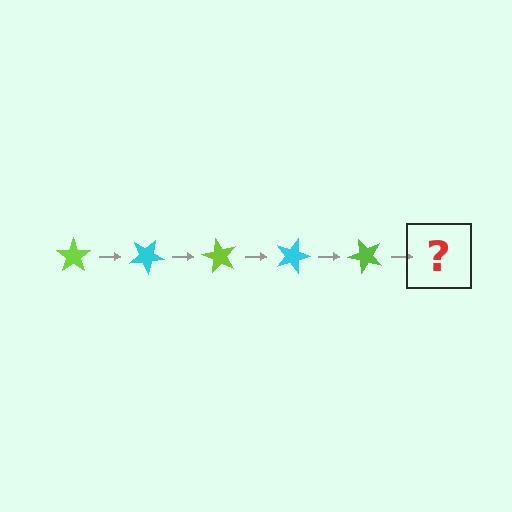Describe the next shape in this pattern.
It should be a cyan star, rotated 150 degrees from the start.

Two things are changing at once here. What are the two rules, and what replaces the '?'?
The two rules are that it rotates 30 degrees each step and the color cycles through lime and cyan. The '?' should be a cyan star, rotated 150 degrees from the start.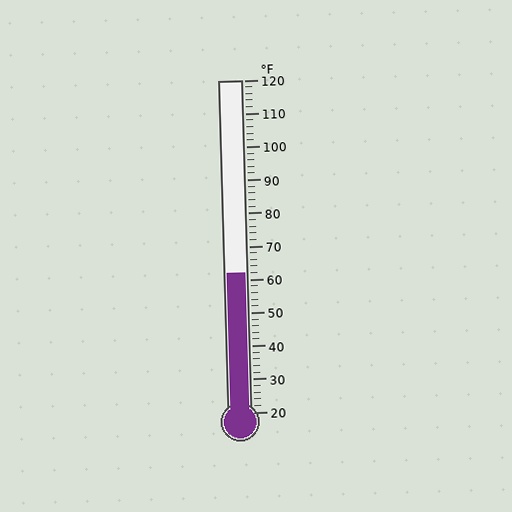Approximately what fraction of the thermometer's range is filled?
The thermometer is filled to approximately 40% of its range.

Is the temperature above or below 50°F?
The temperature is above 50°F.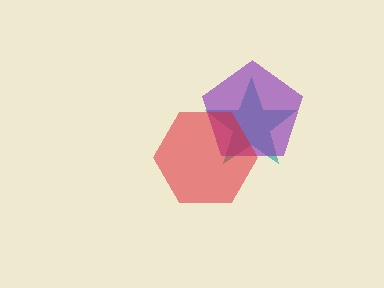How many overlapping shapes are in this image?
There are 3 overlapping shapes in the image.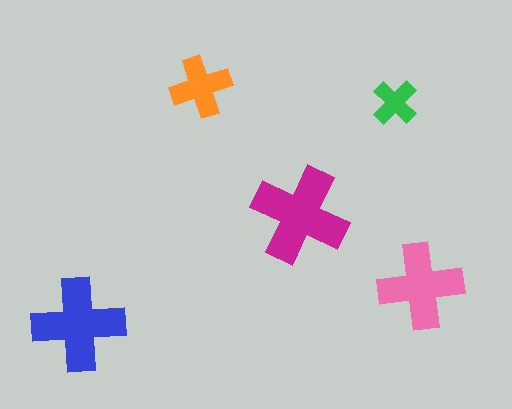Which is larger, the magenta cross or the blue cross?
The magenta one.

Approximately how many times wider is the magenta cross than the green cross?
About 2 times wider.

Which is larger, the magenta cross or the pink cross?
The magenta one.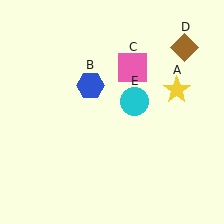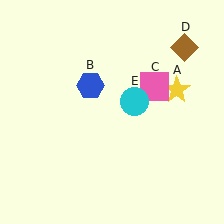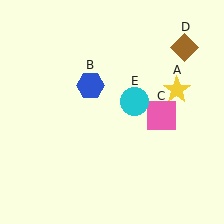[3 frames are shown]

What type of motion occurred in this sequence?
The pink square (object C) rotated clockwise around the center of the scene.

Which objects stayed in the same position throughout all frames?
Yellow star (object A) and blue hexagon (object B) and brown diamond (object D) and cyan circle (object E) remained stationary.